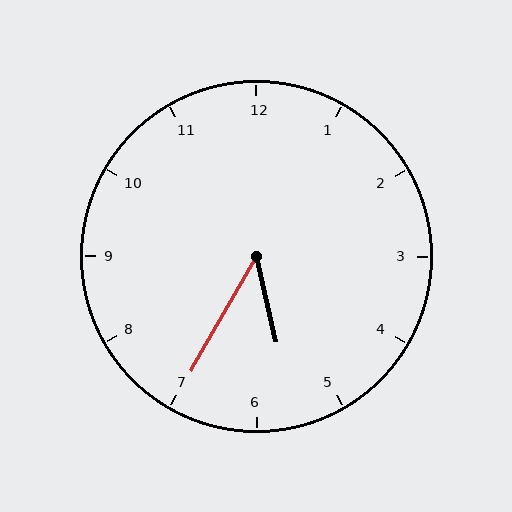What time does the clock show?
5:35.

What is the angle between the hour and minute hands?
Approximately 42 degrees.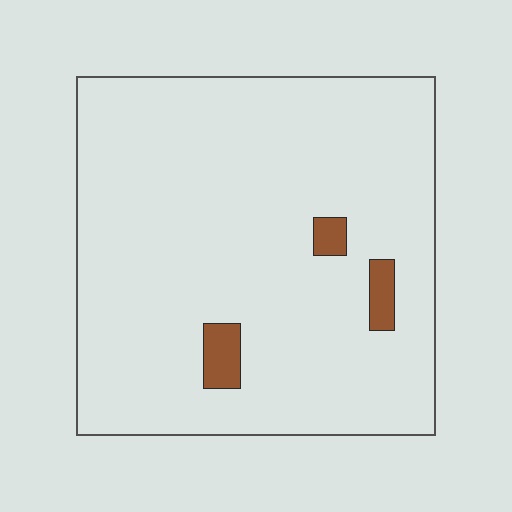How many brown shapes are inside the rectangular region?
3.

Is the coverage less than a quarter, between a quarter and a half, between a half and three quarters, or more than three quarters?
Less than a quarter.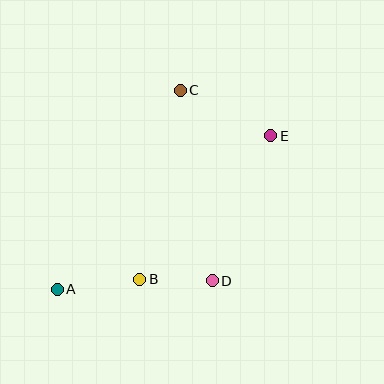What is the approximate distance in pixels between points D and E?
The distance between D and E is approximately 157 pixels.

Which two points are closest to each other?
Points B and D are closest to each other.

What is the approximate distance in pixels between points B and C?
The distance between B and C is approximately 193 pixels.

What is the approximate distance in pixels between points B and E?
The distance between B and E is approximately 194 pixels.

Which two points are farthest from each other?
Points A and E are farthest from each other.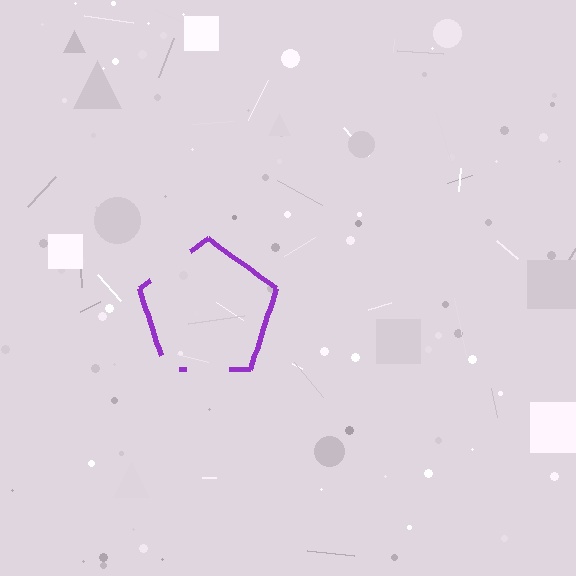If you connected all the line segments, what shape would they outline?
They would outline a pentagon.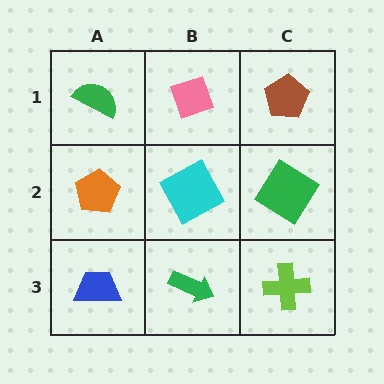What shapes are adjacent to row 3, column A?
An orange pentagon (row 2, column A), a green arrow (row 3, column B).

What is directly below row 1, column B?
A cyan square.